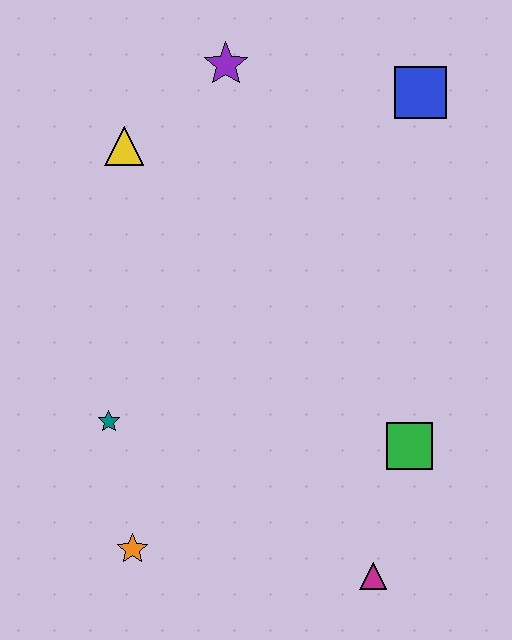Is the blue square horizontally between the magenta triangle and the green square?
No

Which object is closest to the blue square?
The purple star is closest to the blue square.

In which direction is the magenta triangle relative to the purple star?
The magenta triangle is below the purple star.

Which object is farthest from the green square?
The purple star is farthest from the green square.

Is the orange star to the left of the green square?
Yes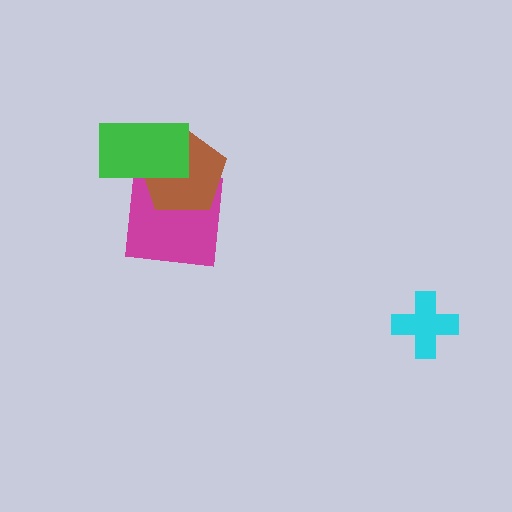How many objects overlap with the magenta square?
2 objects overlap with the magenta square.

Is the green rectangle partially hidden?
No, no other shape covers it.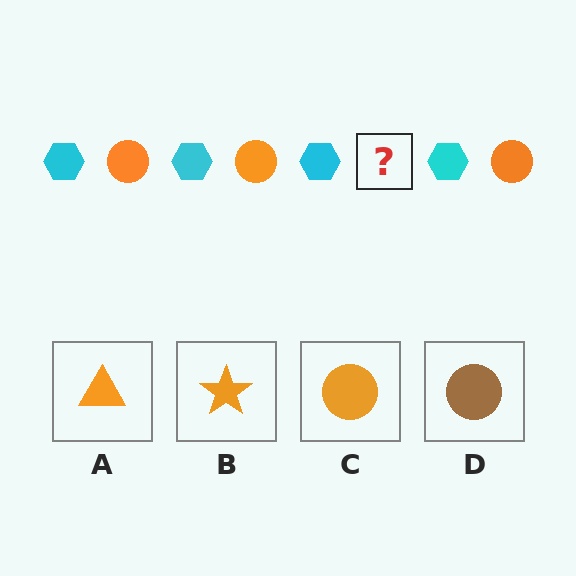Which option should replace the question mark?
Option C.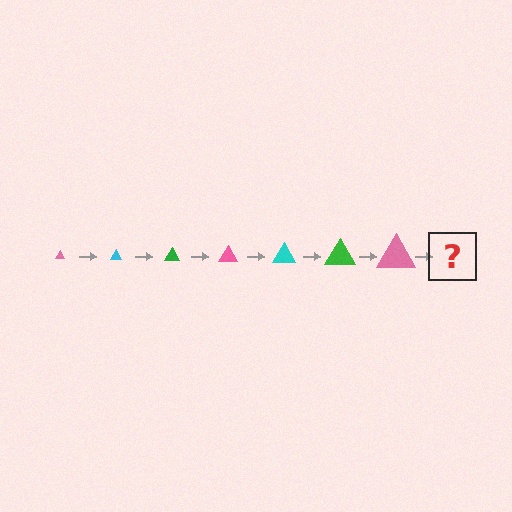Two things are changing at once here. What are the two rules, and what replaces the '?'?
The two rules are that the triangle grows larger each step and the color cycles through pink, cyan, and green. The '?' should be a cyan triangle, larger than the previous one.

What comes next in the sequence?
The next element should be a cyan triangle, larger than the previous one.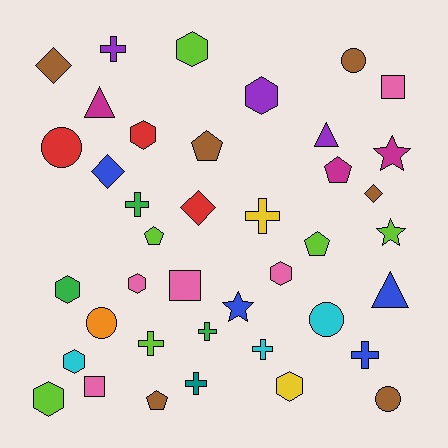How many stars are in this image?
There are 3 stars.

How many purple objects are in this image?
There are 3 purple objects.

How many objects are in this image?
There are 40 objects.